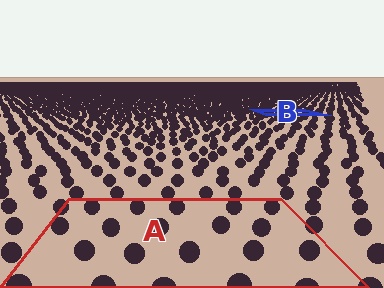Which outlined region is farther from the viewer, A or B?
Region B is farther from the viewer — the texture elements inside it appear smaller and more densely packed.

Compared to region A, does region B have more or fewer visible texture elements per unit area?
Region B has more texture elements per unit area — they are packed more densely because it is farther away.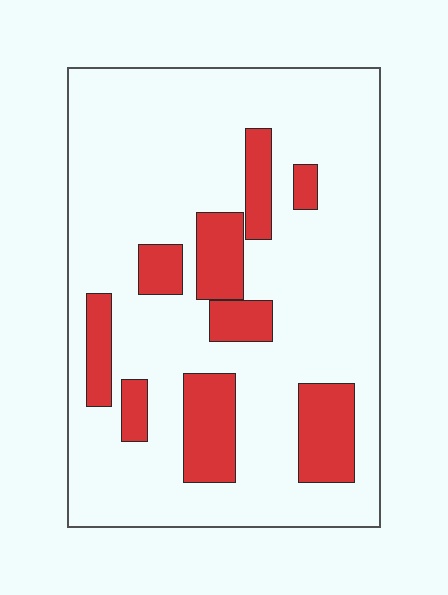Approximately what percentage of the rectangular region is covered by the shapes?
Approximately 20%.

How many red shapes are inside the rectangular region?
9.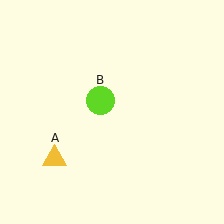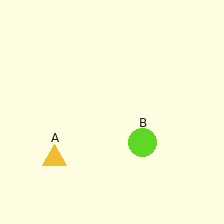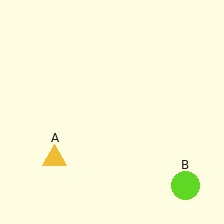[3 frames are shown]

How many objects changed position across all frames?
1 object changed position: lime circle (object B).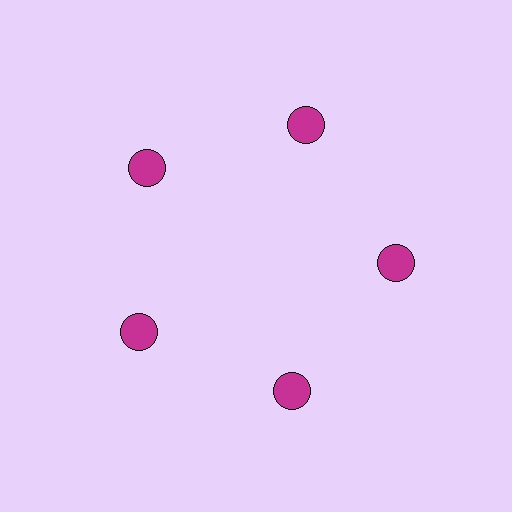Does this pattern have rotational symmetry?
Yes, this pattern has 5-fold rotational symmetry. It looks the same after rotating 72 degrees around the center.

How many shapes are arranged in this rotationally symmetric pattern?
There are 5 shapes, arranged in 5 groups of 1.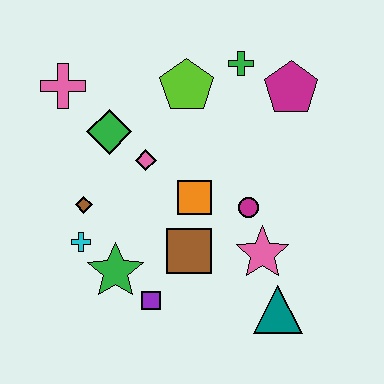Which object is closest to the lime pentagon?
The green cross is closest to the lime pentagon.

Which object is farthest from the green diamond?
The teal triangle is farthest from the green diamond.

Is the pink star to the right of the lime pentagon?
Yes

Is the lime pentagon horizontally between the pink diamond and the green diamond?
No